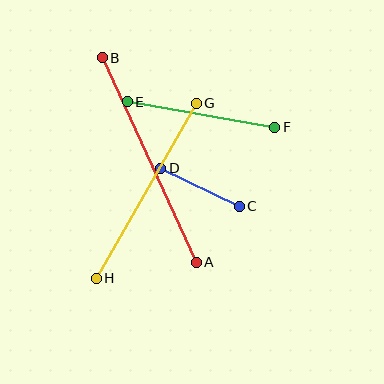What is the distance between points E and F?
The distance is approximately 149 pixels.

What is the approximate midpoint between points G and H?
The midpoint is at approximately (146, 191) pixels.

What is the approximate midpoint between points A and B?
The midpoint is at approximately (149, 160) pixels.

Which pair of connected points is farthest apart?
Points A and B are farthest apart.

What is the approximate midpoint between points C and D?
The midpoint is at approximately (200, 187) pixels.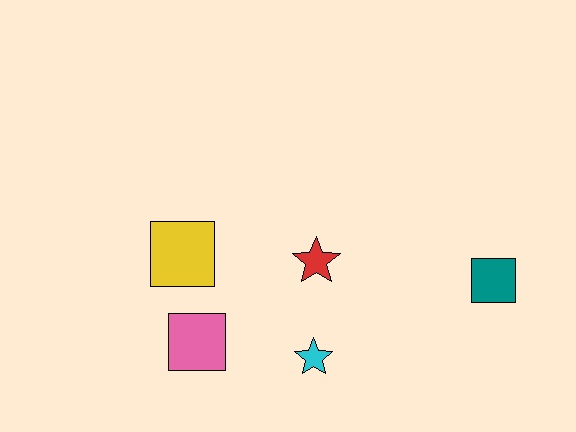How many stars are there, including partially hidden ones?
There are 2 stars.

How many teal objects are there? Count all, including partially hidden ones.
There is 1 teal object.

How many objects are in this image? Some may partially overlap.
There are 5 objects.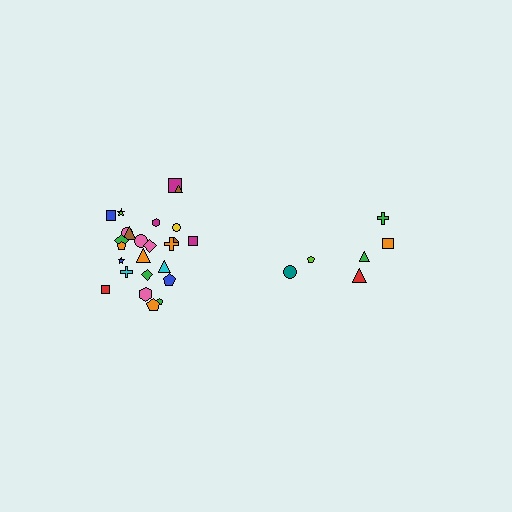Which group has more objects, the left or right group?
The left group.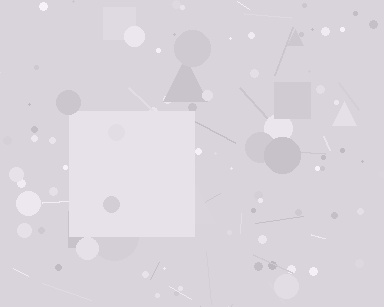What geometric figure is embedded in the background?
A square is embedded in the background.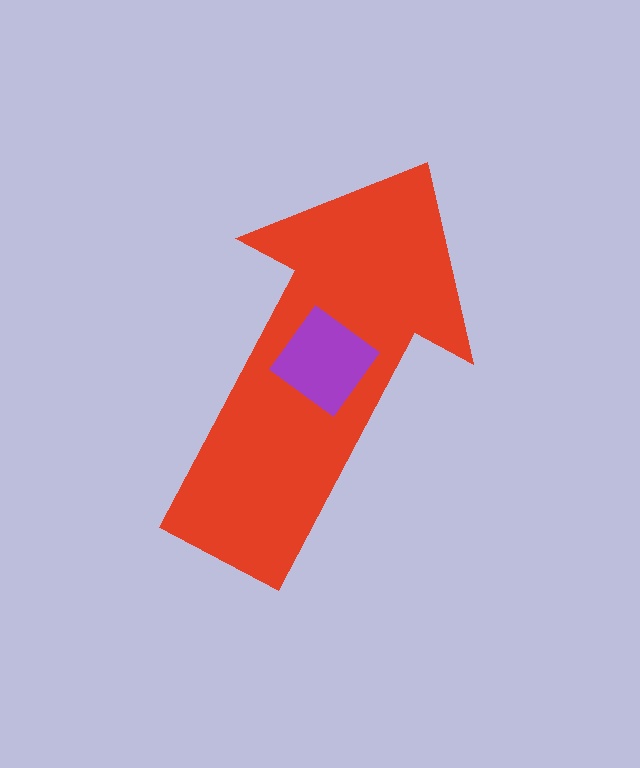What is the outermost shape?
The red arrow.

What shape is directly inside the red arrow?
The purple diamond.